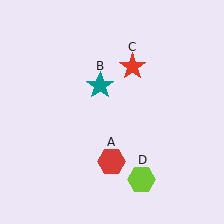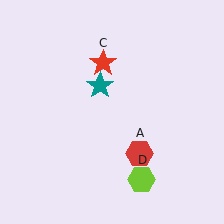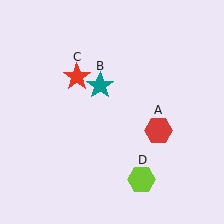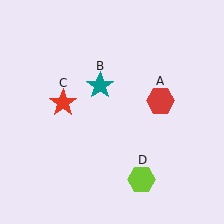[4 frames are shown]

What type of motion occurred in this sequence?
The red hexagon (object A), red star (object C) rotated counterclockwise around the center of the scene.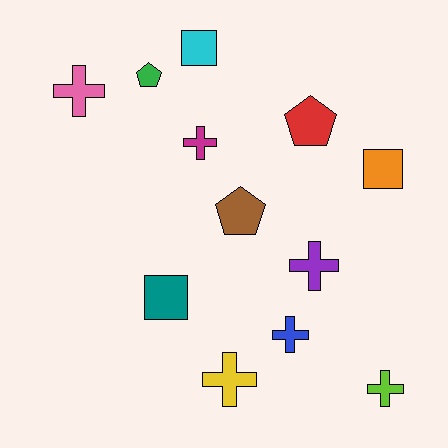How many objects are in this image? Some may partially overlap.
There are 12 objects.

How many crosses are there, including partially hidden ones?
There are 6 crosses.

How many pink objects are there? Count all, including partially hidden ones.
There is 1 pink object.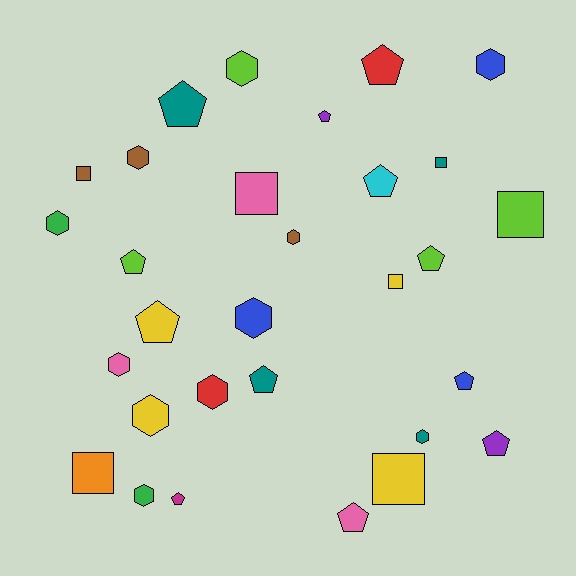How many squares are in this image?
There are 7 squares.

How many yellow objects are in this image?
There are 4 yellow objects.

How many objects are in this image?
There are 30 objects.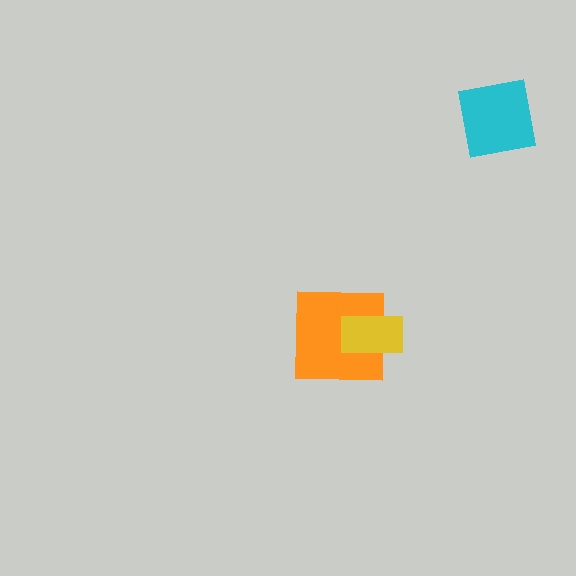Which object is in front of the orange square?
The yellow rectangle is in front of the orange square.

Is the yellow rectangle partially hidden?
No, no other shape covers it.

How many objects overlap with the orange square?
1 object overlaps with the orange square.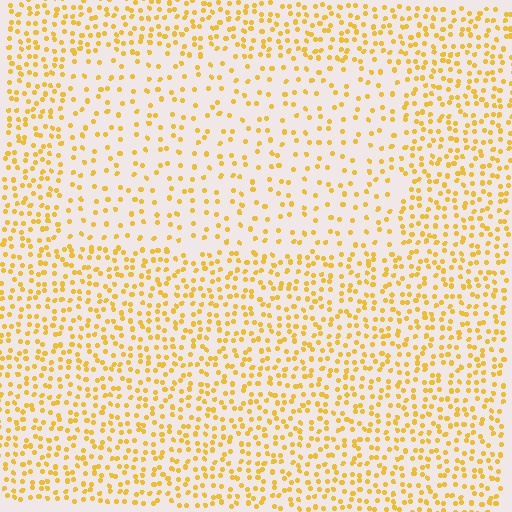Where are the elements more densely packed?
The elements are more densely packed outside the rectangle boundary.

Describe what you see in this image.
The image contains small yellow elements arranged at two different densities. A rectangle-shaped region is visible where the elements are less densely packed than the surrounding area.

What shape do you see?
I see a rectangle.